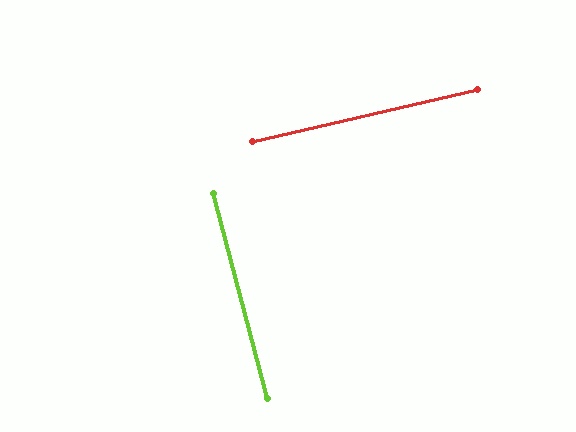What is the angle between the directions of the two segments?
Approximately 88 degrees.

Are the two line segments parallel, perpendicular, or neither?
Perpendicular — they meet at approximately 88°.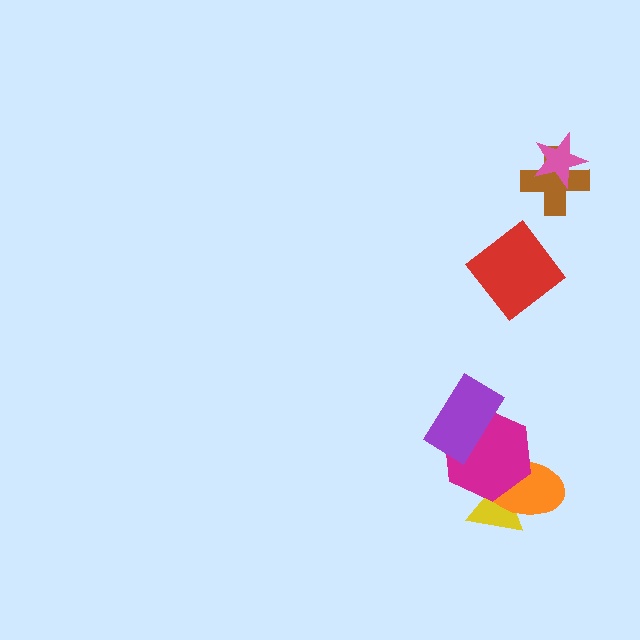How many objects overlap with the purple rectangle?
1 object overlaps with the purple rectangle.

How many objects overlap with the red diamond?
0 objects overlap with the red diamond.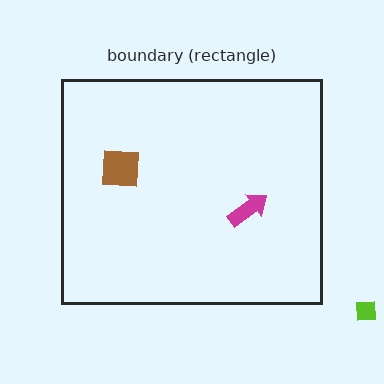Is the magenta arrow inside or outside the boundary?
Inside.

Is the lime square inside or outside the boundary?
Outside.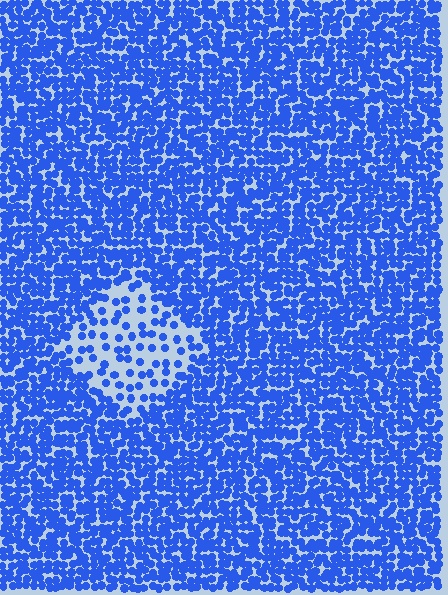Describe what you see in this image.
The image contains small blue elements arranged at two different densities. A diamond-shaped region is visible where the elements are less densely packed than the surrounding area.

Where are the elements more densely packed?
The elements are more densely packed outside the diamond boundary.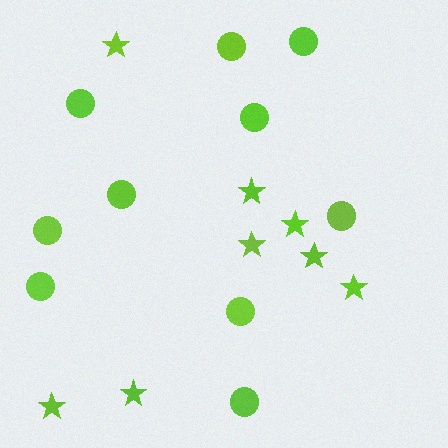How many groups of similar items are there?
There are 2 groups: one group of stars (8) and one group of circles (10).